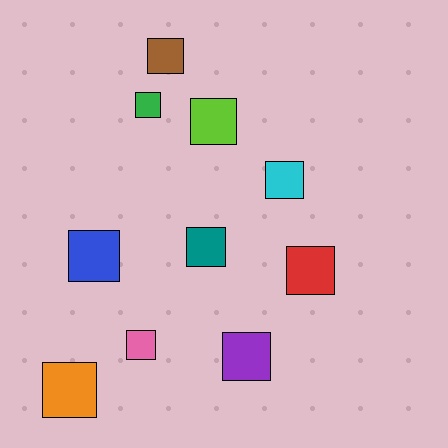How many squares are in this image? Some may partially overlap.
There are 10 squares.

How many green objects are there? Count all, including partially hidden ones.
There is 1 green object.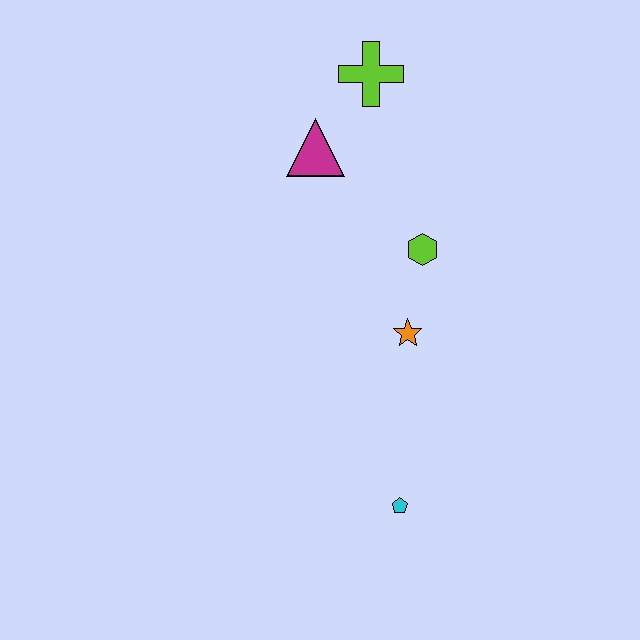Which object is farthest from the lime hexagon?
The cyan pentagon is farthest from the lime hexagon.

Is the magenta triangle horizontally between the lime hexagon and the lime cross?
No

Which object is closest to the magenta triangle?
The lime cross is closest to the magenta triangle.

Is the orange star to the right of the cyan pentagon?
Yes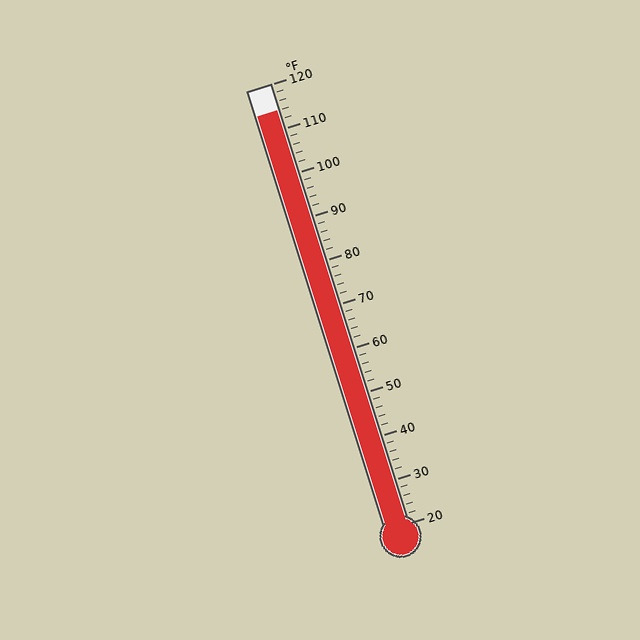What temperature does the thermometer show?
The thermometer shows approximately 114°F.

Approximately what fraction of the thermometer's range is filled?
The thermometer is filled to approximately 95% of its range.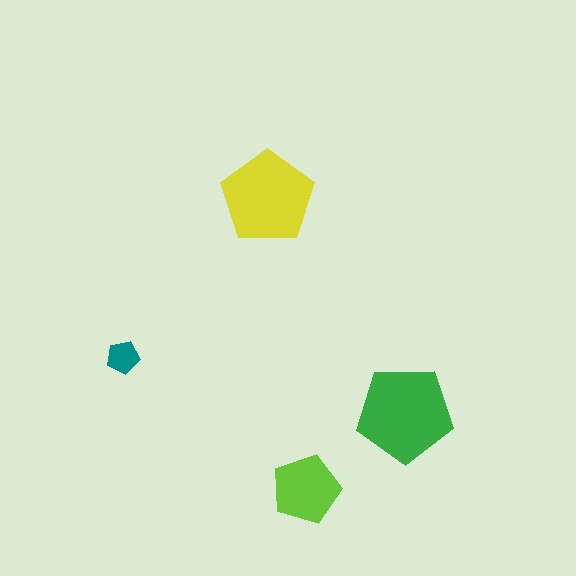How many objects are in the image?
There are 4 objects in the image.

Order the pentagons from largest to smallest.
the green one, the yellow one, the lime one, the teal one.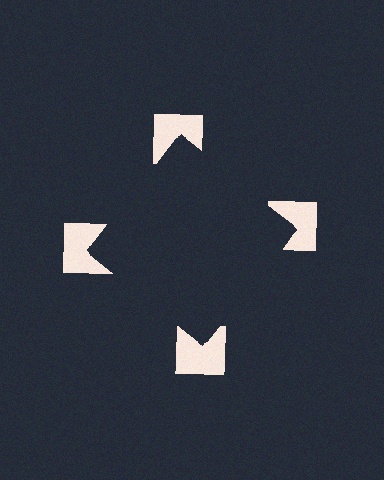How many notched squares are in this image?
There are 4 — one at each vertex of the illusory square.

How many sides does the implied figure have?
4 sides.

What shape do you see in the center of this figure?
An illusory square — its edges are inferred from the aligned wedge cuts in the notched squares, not physically drawn.